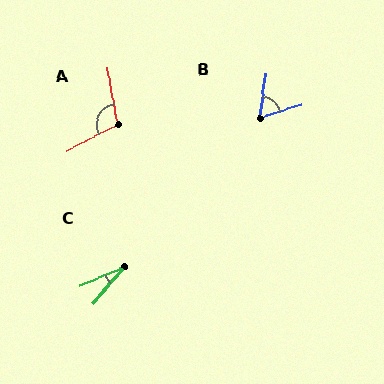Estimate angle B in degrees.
Approximately 64 degrees.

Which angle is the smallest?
C, at approximately 25 degrees.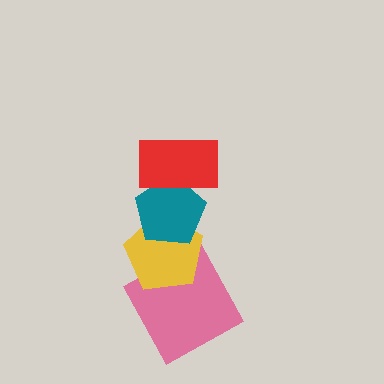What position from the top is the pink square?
The pink square is 4th from the top.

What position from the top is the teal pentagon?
The teal pentagon is 2nd from the top.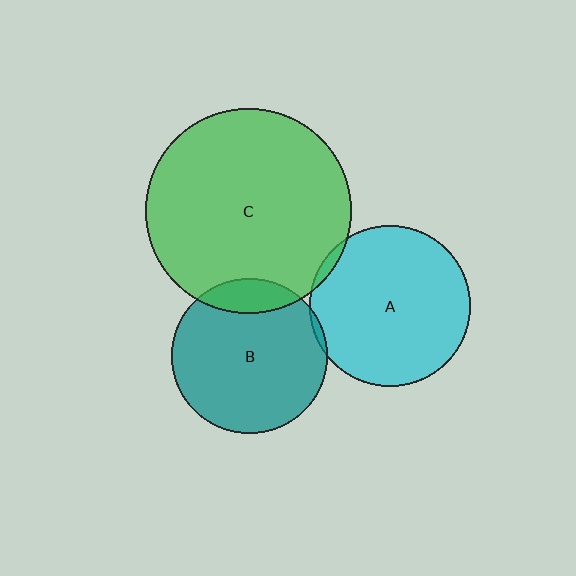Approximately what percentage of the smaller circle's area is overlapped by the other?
Approximately 5%.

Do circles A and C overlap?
Yes.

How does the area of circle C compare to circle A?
Approximately 1.6 times.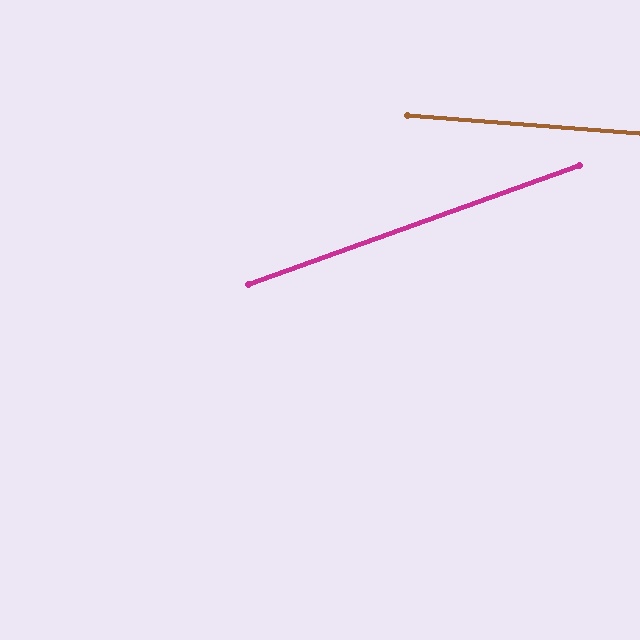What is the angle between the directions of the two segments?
Approximately 24 degrees.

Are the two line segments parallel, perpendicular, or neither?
Neither parallel nor perpendicular — they differ by about 24°.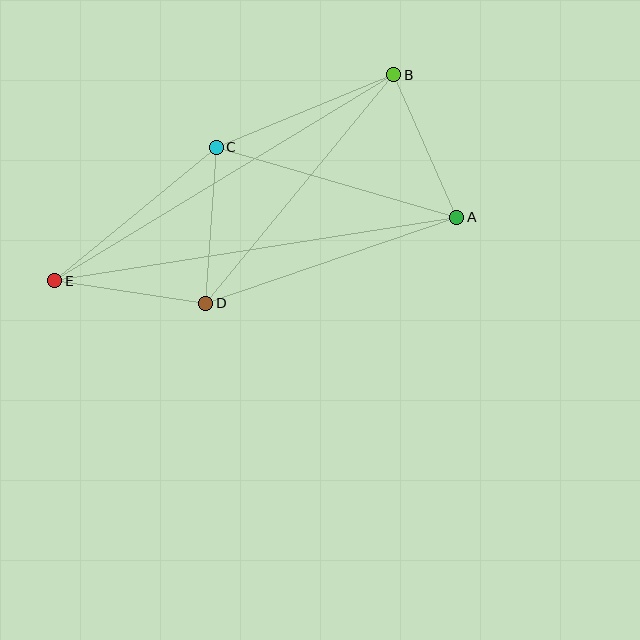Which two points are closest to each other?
Points D and E are closest to each other.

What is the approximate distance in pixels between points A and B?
The distance between A and B is approximately 156 pixels.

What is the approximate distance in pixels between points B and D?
The distance between B and D is approximately 296 pixels.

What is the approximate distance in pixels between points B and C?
The distance between B and C is approximately 192 pixels.